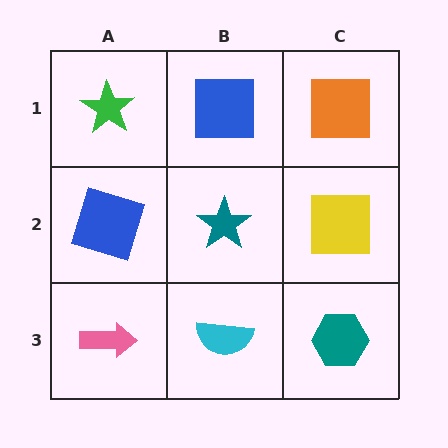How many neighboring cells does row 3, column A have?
2.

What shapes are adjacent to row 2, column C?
An orange square (row 1, column C), a teal hexagon (row 3, column C), a teal star (row 2, column B).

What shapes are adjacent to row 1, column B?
A teal star (row 2, column B), a green star (row 1, column A), an orange square (row 1, column C).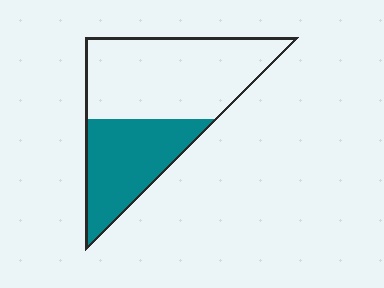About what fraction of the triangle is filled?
About three eighths (3/8).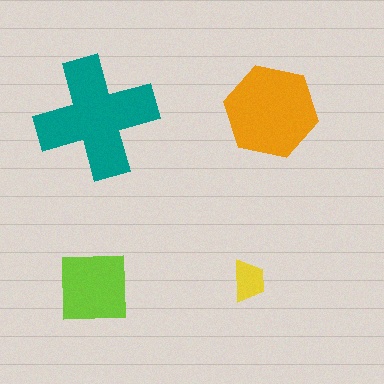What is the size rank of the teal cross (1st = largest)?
1st.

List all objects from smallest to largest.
The yellow trapezoid, the lime square, the orange hexagon, the teal cross.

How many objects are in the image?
There are 4 objects in the image.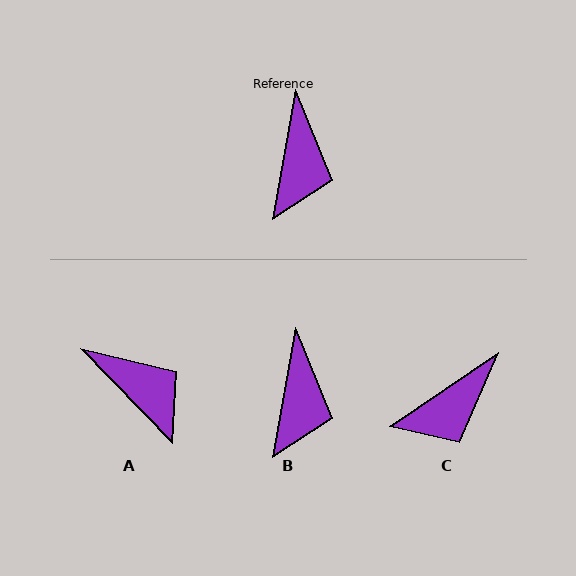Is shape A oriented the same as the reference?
No, it is off by about 54 degrees.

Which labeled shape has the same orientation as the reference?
B.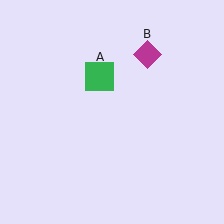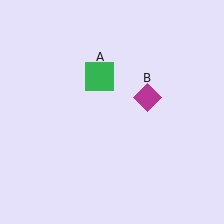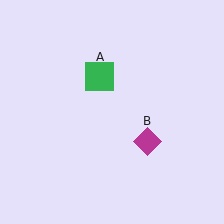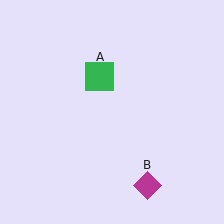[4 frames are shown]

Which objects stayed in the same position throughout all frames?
Green square (object A) remained stationary.